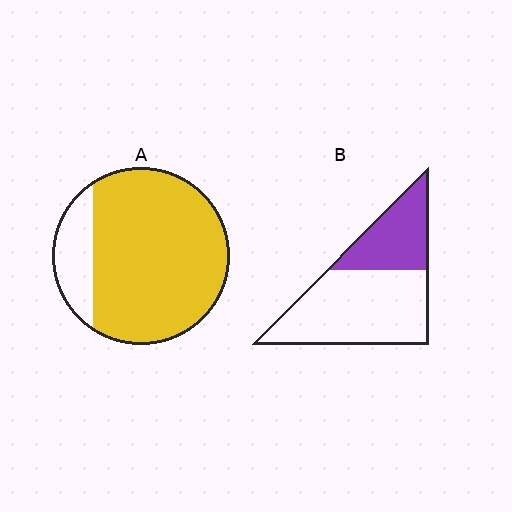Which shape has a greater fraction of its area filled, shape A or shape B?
Shape A.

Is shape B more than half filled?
No.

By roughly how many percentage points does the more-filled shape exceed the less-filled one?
By roughly 50 percentage points (A over B).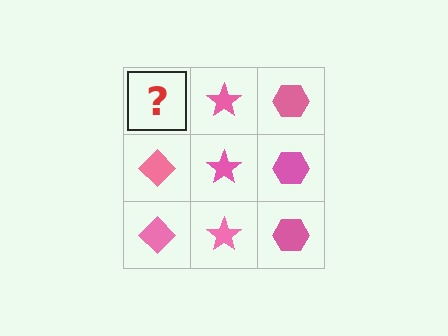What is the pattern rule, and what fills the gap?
The rule is that each column has a consistent shape. The gap should be filled with a pink diamond.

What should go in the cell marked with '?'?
The missing cell should contain a pink diamond.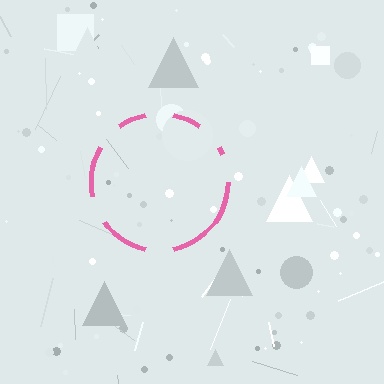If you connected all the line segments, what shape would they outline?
They would outline a circle.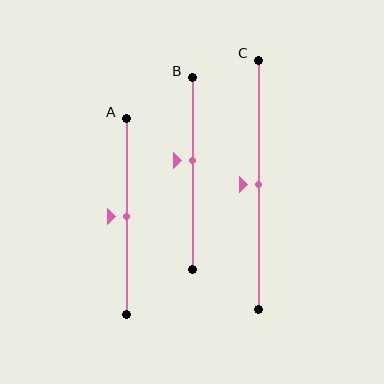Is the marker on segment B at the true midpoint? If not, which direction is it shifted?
No, the marker on segment B is shifted upward by about 7% of the segment length.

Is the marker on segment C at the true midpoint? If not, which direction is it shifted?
Yes, the marker on segment C is at the true midpoint.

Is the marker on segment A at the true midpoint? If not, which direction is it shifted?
Yes, the marker on segment A is at the true midpoint.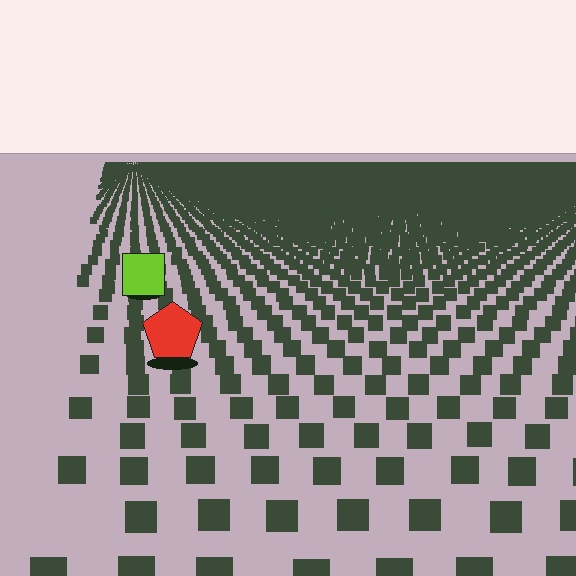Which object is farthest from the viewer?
The lime square is farthest from the viewer. It appears smaller and the ground texture around it is denser.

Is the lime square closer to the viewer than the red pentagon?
No. The red pentagon is closer — you can tell from the texture gradient: the ground texture is coarser near it.